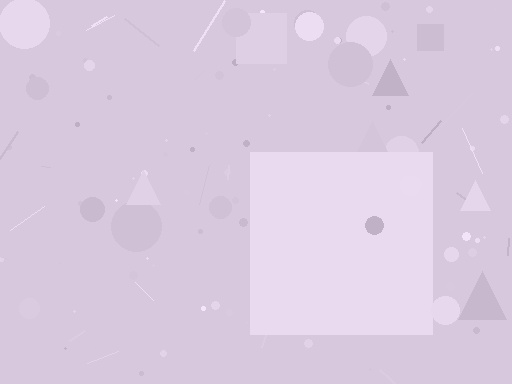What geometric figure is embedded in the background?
A square is embedded in the background.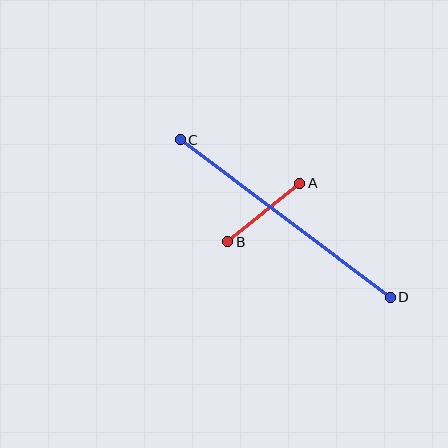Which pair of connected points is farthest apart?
Points C and D are farthest apart.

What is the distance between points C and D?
The distance is approximately 262 pixels.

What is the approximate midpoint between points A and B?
The midpoint is at approximately (264, 213) pixels.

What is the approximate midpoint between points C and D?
The midpoint is at approximately (285, 219) pixels.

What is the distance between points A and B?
The distance is approximately 93 pixels.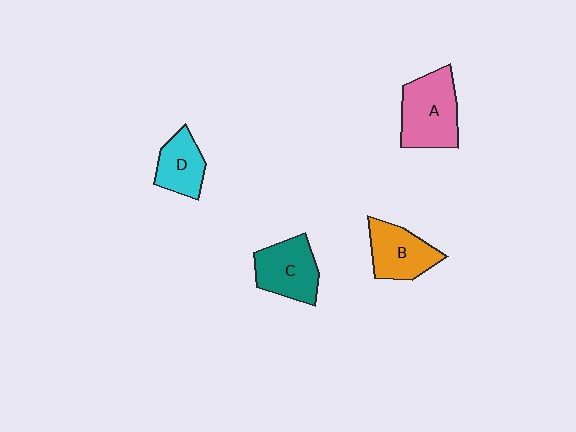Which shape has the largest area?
Shape A (pink).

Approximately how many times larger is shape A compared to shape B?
Approximately 1.3 times.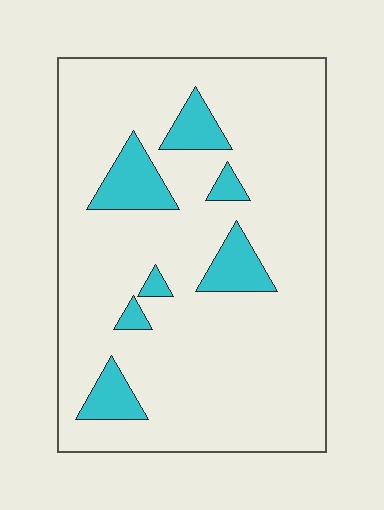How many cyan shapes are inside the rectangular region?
7.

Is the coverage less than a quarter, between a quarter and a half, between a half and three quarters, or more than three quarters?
Less than a quarter.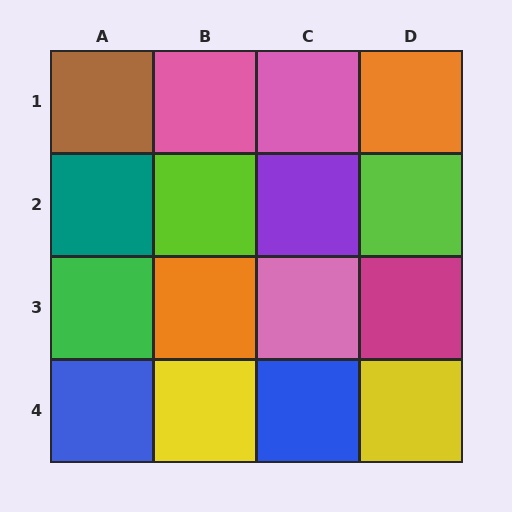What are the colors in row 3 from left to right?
Green, orange, pink, magenta.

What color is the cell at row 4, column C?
Blue.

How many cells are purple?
1 cell is purple.